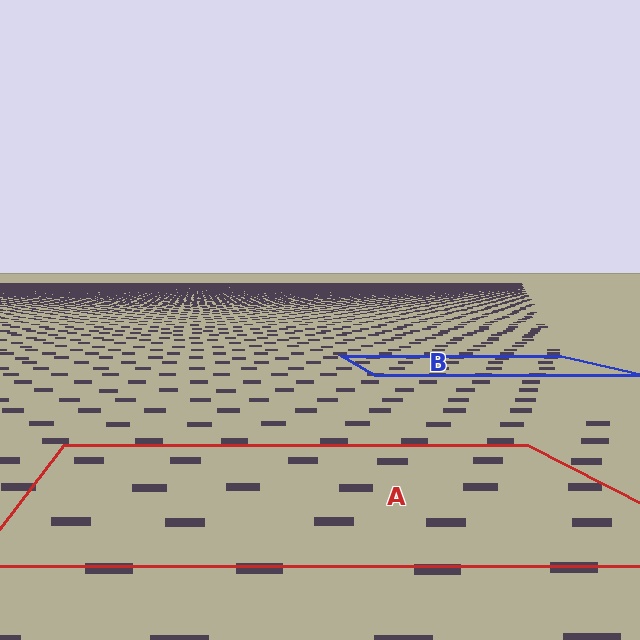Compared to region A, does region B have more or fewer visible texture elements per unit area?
Region B has more texture elements per unit area — they are packed more densely because it is farther away.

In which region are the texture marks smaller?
The texture marks are smaller in region B, because it is farther away.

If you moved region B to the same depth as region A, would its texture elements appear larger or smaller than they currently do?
They would appear larger. At a closer depth, the same texture elements are projected at a bigger on-screen size.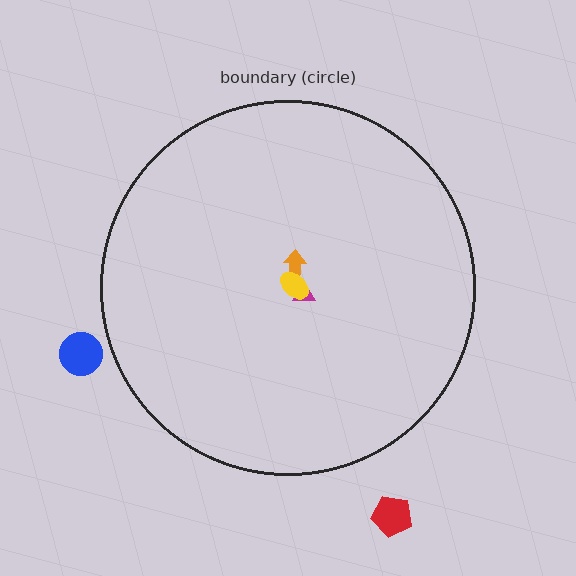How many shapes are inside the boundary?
3 inside, 2 outside.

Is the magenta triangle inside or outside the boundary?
Inside.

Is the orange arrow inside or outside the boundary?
Inside.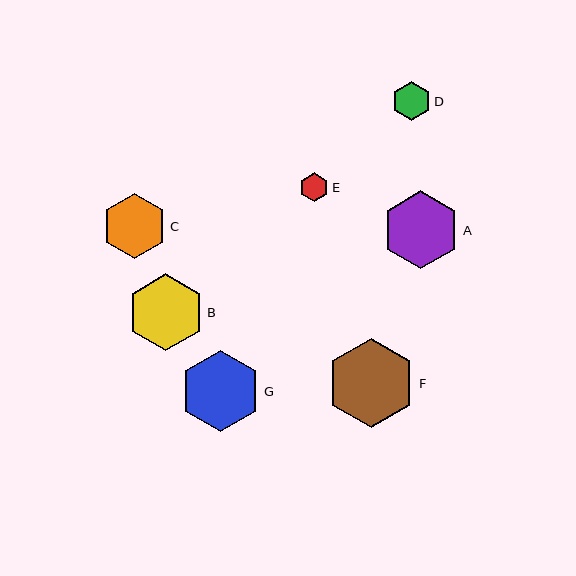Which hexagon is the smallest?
Hexagon E is the smallest with a size of approximately 29 pixels.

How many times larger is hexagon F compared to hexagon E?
Hexagon F is approximately 3.1 times the size of hexagon E.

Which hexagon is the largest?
Hexagon F is the largest with a size of approximately 89 pixels.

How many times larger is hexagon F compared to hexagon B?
Hexagon F is approximately 1.2 times the size of hexagon B.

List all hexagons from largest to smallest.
From largest to smallest: F, G, A, B, C, D, E.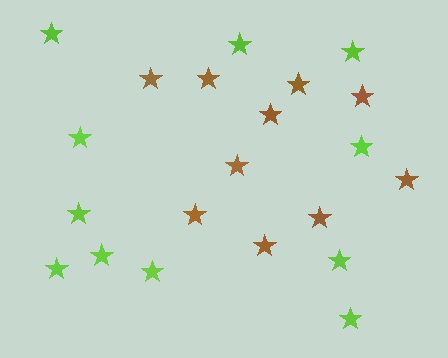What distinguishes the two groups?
There are 2 groups: one group of brown stars (10) and one group of lime stars (11).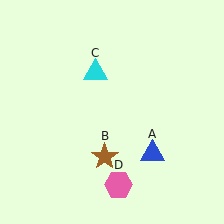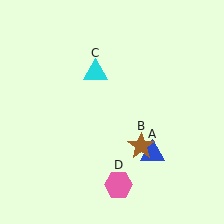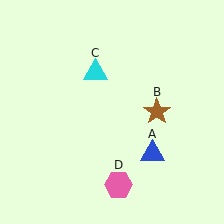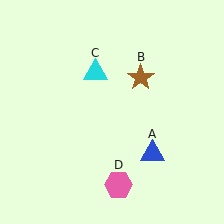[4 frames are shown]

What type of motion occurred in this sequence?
The brown star (object B) rotated counterclockwise around the center of the scene.